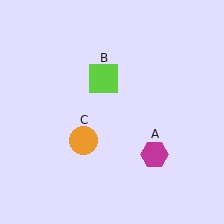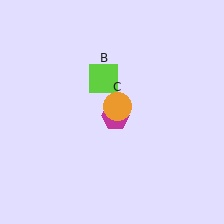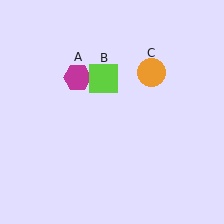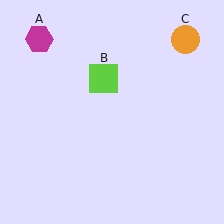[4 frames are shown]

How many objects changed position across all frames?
2 objects changed position: magenta hexagon (object A), orange circle (object C).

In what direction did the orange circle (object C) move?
The orange circle (object C) moved up and to the right.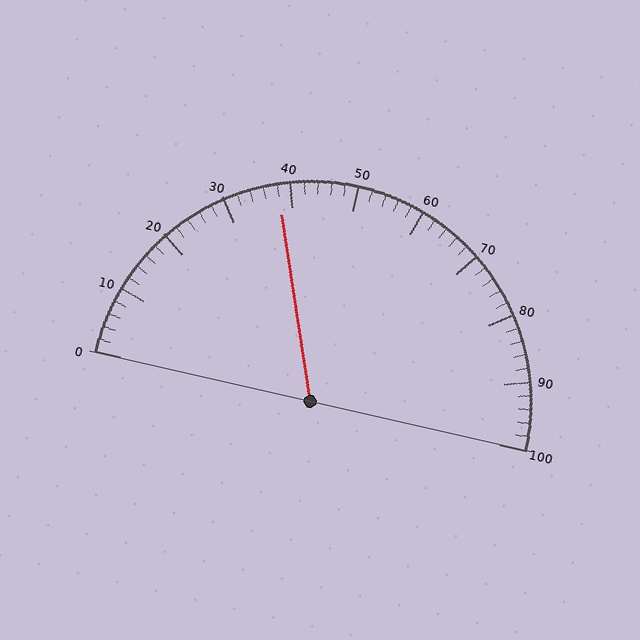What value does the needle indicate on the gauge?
The needle indicates approximately 38.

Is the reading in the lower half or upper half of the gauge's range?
The reading is in the lower half of the range (0 to 100).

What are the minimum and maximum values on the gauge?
The gauge ranges from 0 to 100.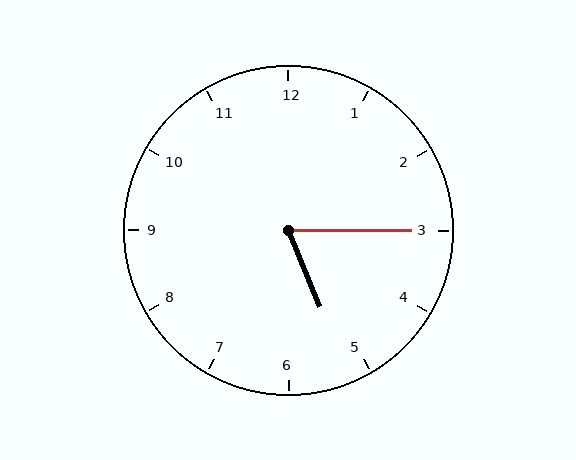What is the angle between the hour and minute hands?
Approximately 68 degrees.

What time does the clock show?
5:15.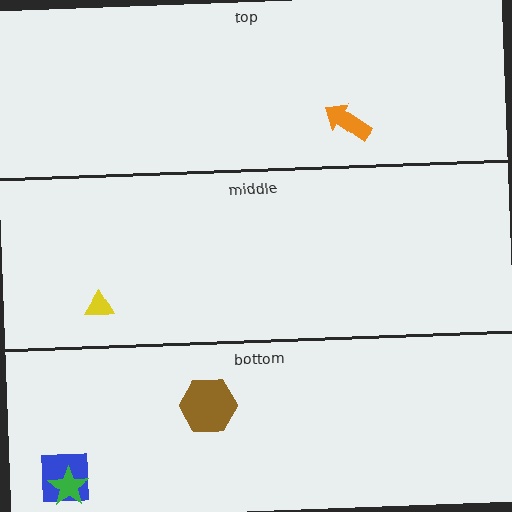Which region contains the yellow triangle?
The middle region.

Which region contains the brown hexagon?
The bottom region.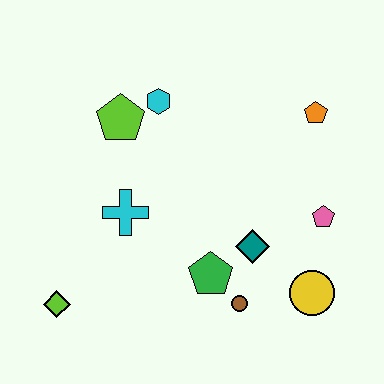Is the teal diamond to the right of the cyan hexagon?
Yes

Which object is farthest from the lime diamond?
The orange pentagon is farthest from the lime diamond.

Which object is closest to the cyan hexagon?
The lime pentagon is closest to the cyan hexagon.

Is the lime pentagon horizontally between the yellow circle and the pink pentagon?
No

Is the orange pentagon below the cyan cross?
No